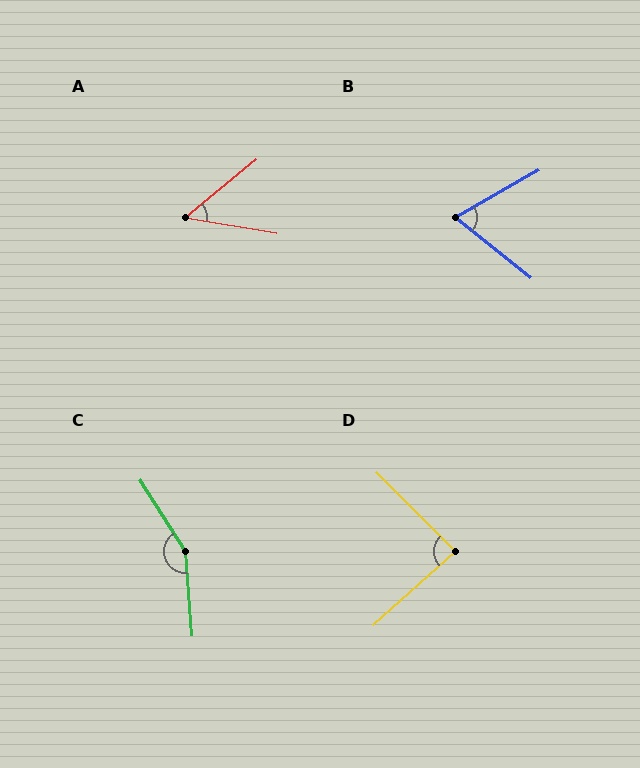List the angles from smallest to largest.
A (49°), B (68°), D (87°), C (152°).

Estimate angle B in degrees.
Approximately 68 degrees.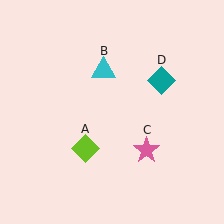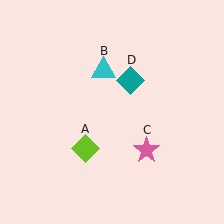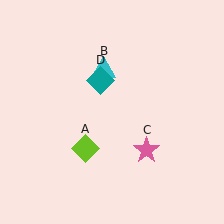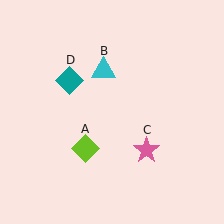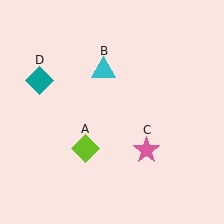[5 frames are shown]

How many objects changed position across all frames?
1 object changed position: teal diamond (object D).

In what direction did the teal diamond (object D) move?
The teal diamond (object D) moved left.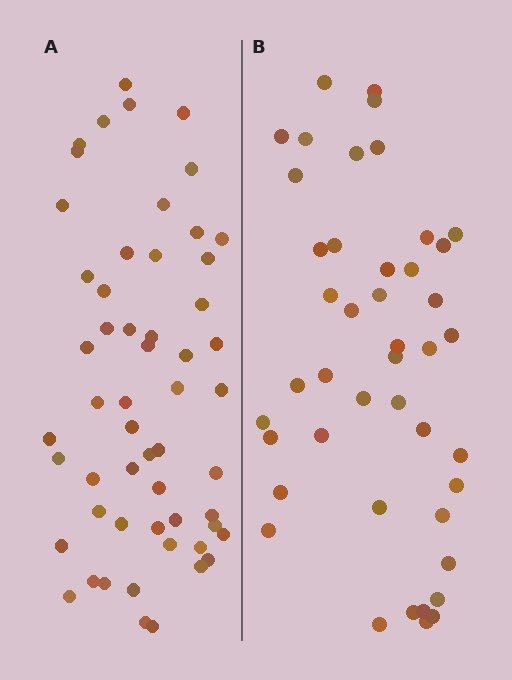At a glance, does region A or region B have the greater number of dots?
Region A (the left region) has more dots.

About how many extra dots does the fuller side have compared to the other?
Region A has roughly 12 or so more dots than region B.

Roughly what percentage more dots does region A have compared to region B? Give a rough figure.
About 25% more.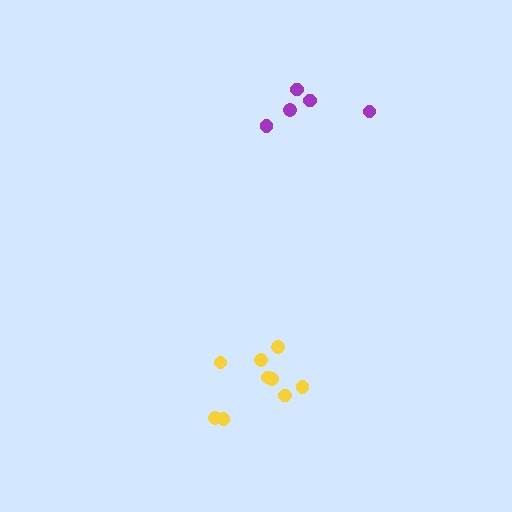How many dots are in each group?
Group 1: 9 dots, Group 2: 5 dots (14 total).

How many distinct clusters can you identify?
There are 2 distinct clusters.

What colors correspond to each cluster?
The clusters are colored: yellow, purple.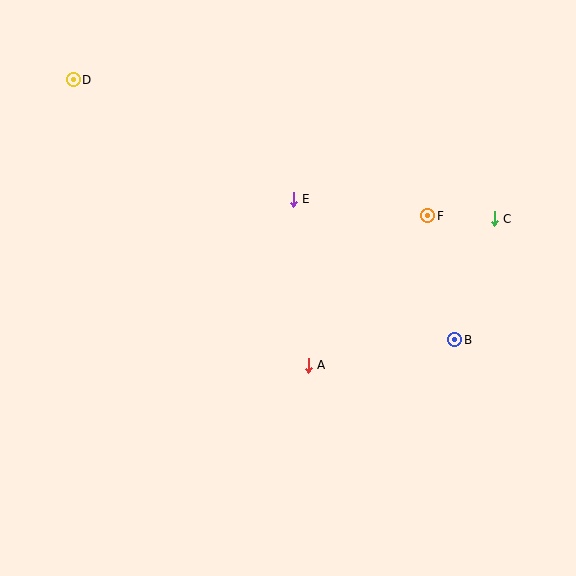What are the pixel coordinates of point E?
Point E is at (293, 199).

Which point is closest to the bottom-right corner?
Point B is closest to the bottom-right corner.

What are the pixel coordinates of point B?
Point B is at (455, 340).